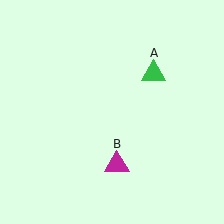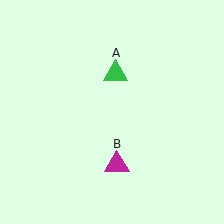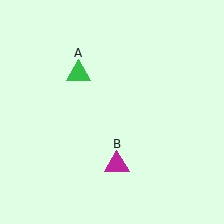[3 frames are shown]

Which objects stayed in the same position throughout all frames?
Magenta triangle (object B) remained stationary.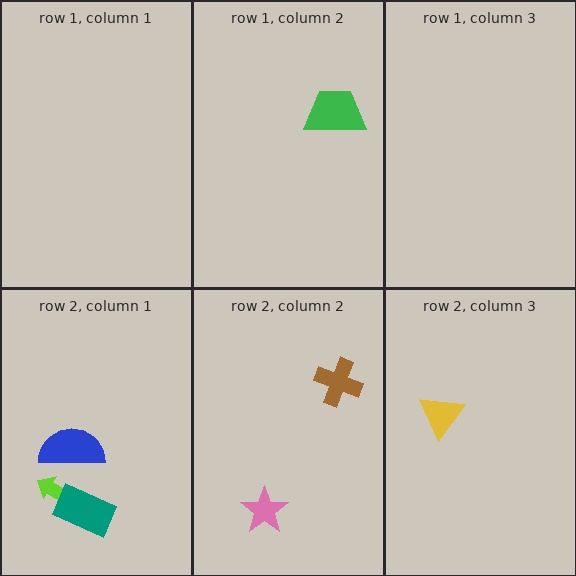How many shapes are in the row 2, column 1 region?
3.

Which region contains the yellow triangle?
The row 2, column 3 region.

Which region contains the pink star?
The row 2, column 2 region.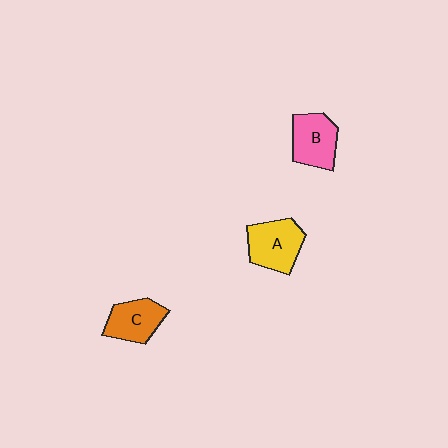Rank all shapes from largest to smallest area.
From largest to smallest: A (yellow), B (pink), C (orange).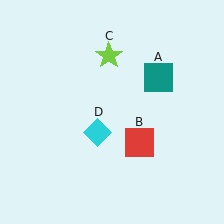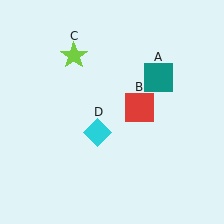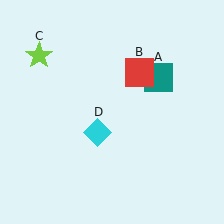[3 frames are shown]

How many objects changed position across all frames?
2 objects changed position: red square (object B), lime star (object C).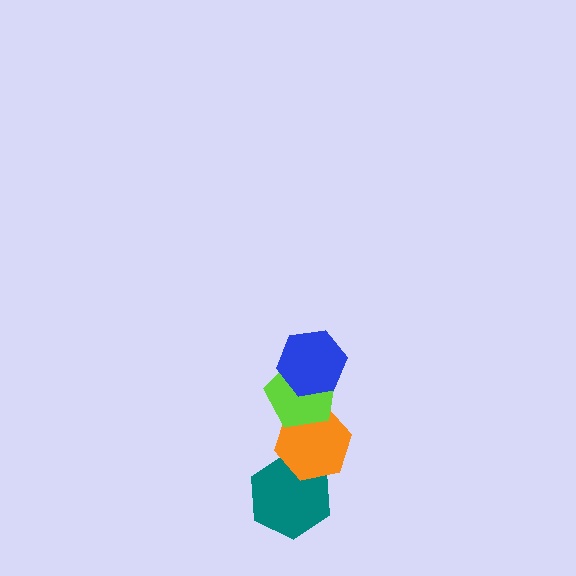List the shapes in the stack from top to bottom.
From top to bottom: the blue hexagon, the lime pentagon, the orange hexagon, the teal hexagon.